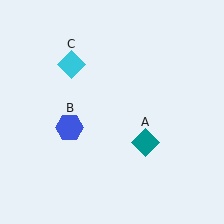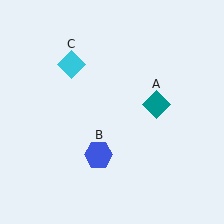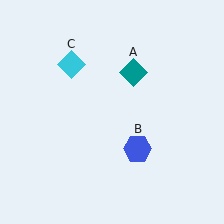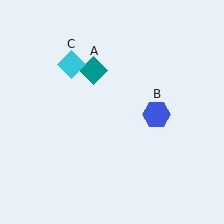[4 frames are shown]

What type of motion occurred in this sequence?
The teal diamond (object A), blue hexagon (object B) rotated counterclockwise around the center of the scene.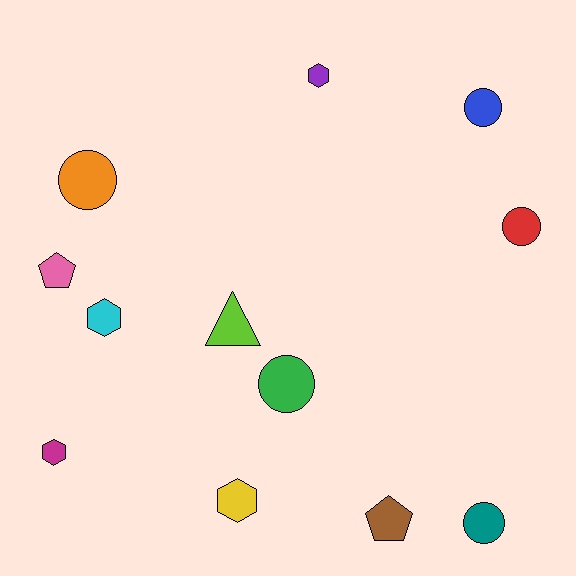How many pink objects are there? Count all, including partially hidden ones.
There is 1 pink object.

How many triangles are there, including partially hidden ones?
There is 1 triangle.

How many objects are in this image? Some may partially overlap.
There are 12 objects.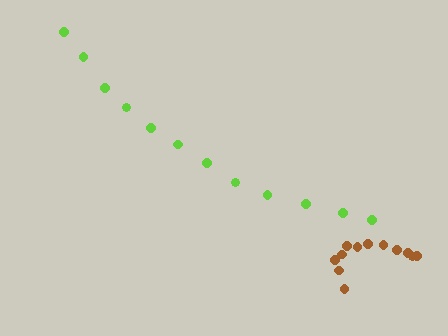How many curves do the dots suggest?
There are 2 distinct paths.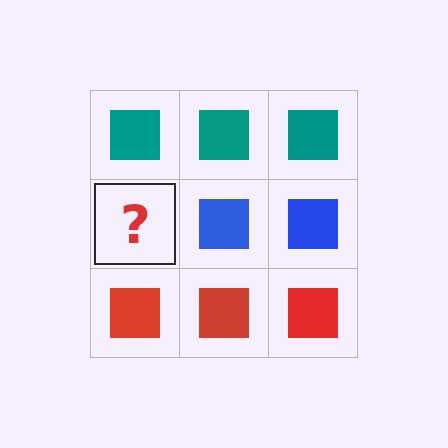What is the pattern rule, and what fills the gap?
The rule is that each row has a consistent color. The gap should be filled with a blue square.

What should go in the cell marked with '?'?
The missing cell should contain a blue square.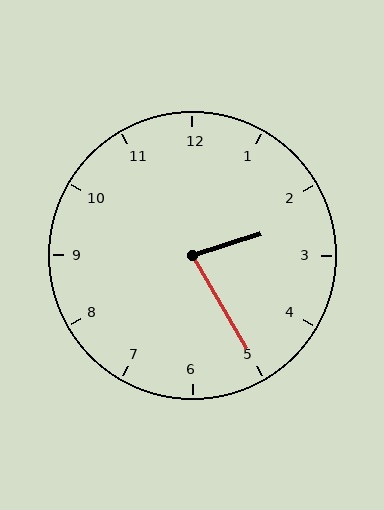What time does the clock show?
2:25.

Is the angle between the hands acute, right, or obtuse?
It is acute.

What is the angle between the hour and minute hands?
Approximately 78 degrees.